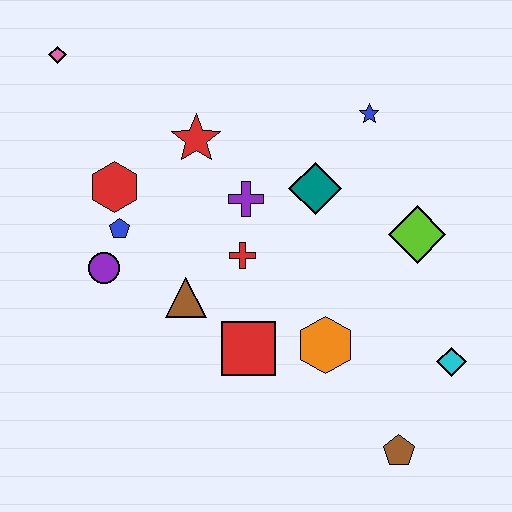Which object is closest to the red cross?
The purple cross is closest to the red cross.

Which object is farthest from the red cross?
The pink diamond is farthest from the red cross.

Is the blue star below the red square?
No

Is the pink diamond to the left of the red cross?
Yes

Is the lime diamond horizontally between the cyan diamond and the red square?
Yes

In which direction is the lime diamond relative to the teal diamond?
The lime diamond is to the right of the teal diamond.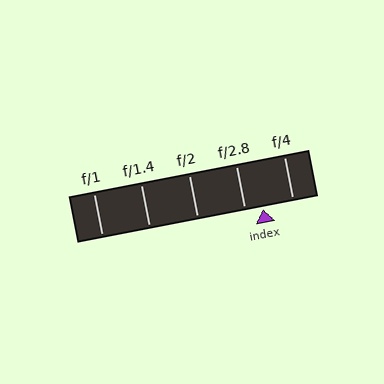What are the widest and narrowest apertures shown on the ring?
The widest aperture shown is f/1 and the narrowest is f/4.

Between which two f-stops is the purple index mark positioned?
The index mark is between f/2.8 and f/4.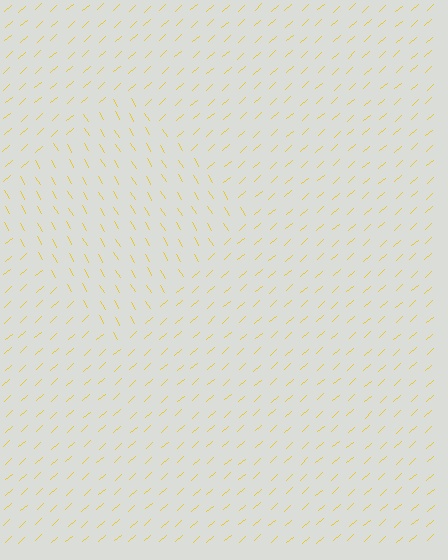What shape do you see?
I see a diamond.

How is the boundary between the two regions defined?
The boundary is defined purely by a change in line orientation (approximately 79 degrees difference). All lines are the same color and thickness.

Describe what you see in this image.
The image is filled with small yellow line segments. A diamond region in the image has lines oriented differently from the surrounding lines, creating a visible texture boundary.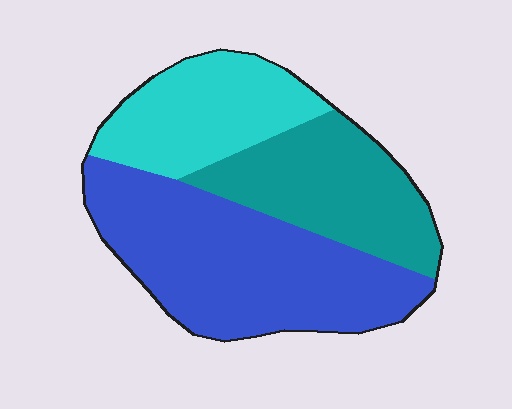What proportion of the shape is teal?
Teal covers about 30% of the shape.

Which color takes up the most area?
Blue, at roughly 45%.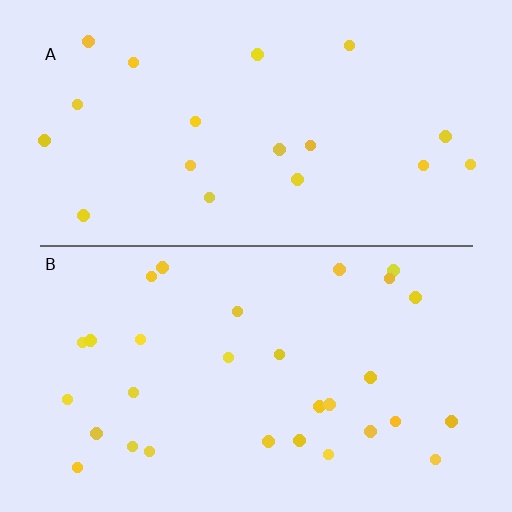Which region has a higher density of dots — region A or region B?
B (the bottom).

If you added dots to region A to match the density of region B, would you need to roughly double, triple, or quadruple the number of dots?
Approximately double.